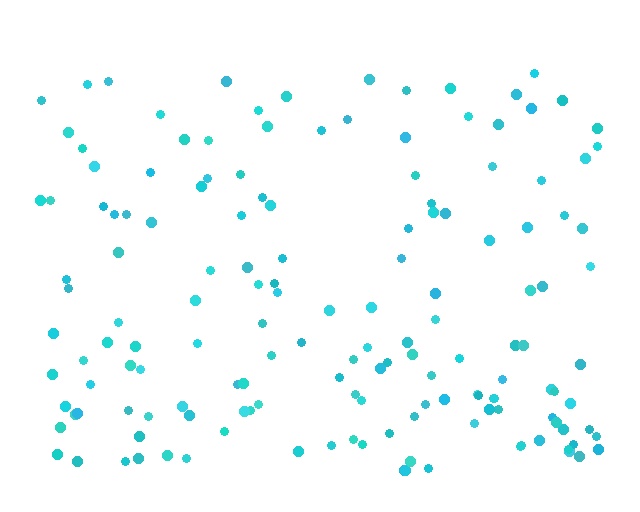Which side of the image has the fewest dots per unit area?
The top.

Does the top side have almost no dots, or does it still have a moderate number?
Still a moderate number, just noticeably fewer than the bottom.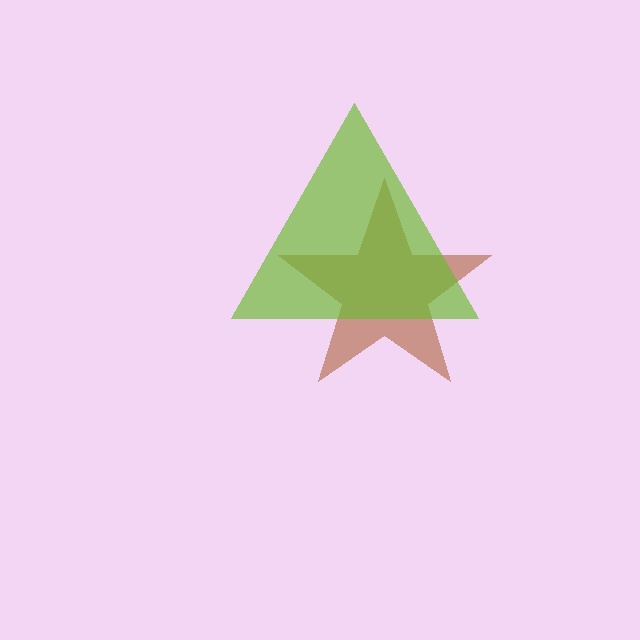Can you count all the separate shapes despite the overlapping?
Yes, there are 2 separate shapes.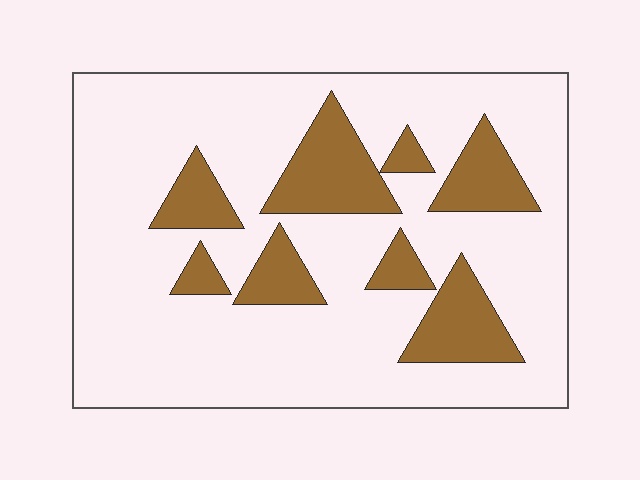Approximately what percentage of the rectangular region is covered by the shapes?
Approximately 20%.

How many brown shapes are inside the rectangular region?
8.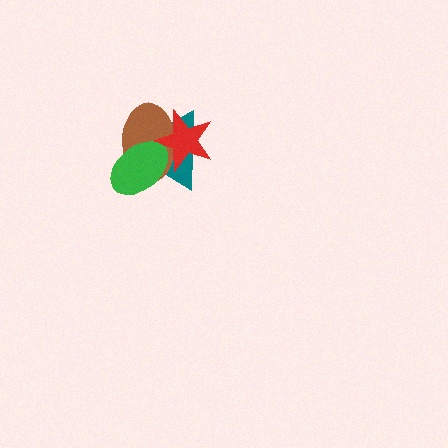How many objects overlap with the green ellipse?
3 objects overlap with the green ellipse.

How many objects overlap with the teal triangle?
3 objects overlap with the teal triangle.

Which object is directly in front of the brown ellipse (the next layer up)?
The red star is directly in front of the brown ellipse.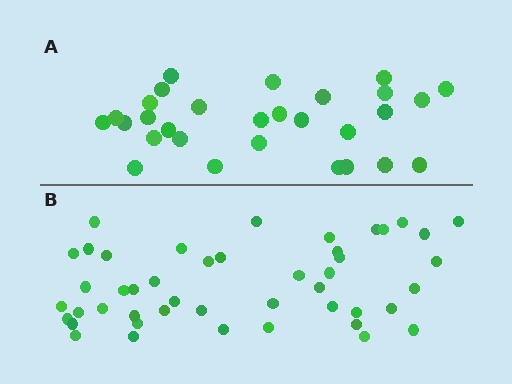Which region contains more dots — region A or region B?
Region B (the bottom region) has more dots.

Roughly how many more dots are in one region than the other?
Region B has approximately 15 more dots than region A.